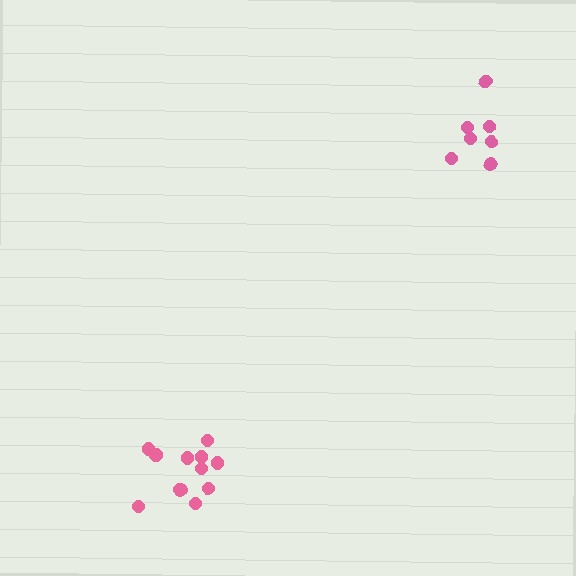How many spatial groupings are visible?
There are 2 spatial groupings.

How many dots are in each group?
Group 1: 7 dots, Group 2: 13 dots (20 total).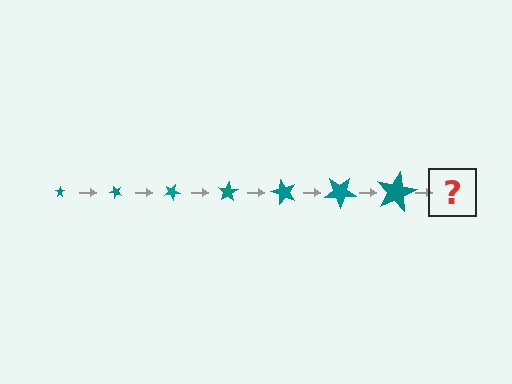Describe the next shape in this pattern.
It should be a star, larger than the previous one and rotated 350 degrees from the start.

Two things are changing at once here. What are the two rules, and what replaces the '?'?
The two rules are that the star grows larger each step and it rotates 50 degrees each step. The '?' should be a star, larger than the previous one and rotated 350 degrees from the start.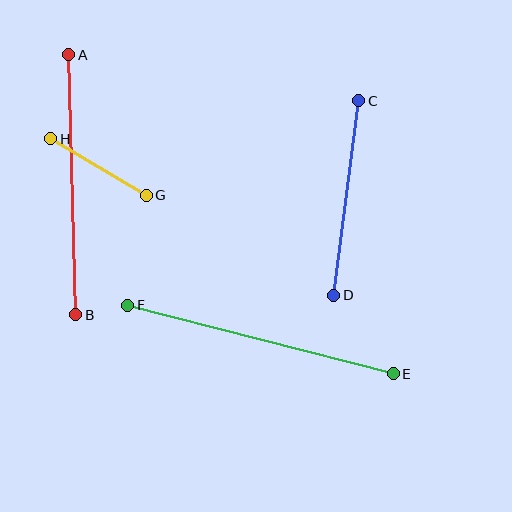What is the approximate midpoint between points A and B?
The midpoint is at approximately (72, 185) pixels.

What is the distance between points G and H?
The distance is approximately 111 pixels.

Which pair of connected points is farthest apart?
Points E and F are farthest apart.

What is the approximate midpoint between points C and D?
The midpoint is at approximately (346, 198) pixels.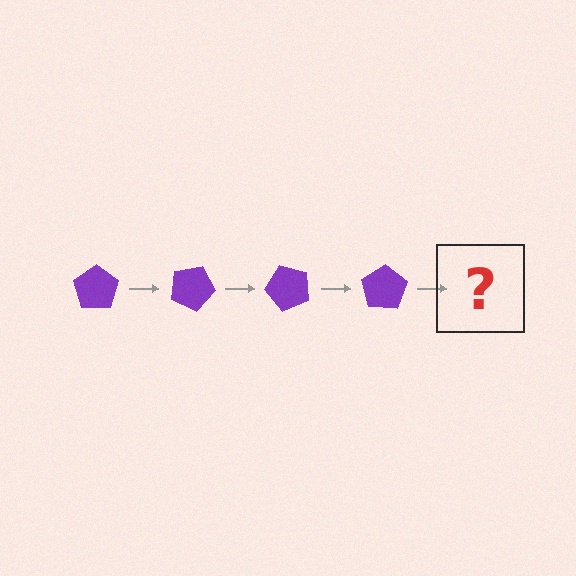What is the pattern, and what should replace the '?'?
The pattern is that the pentagon rotates 25 degrees each step. The '?' should be a purple pentagon rotated 100 degrees.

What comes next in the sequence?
The next element should be a purple pentagon rotated 100 degrees.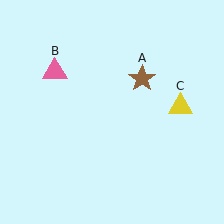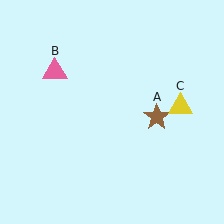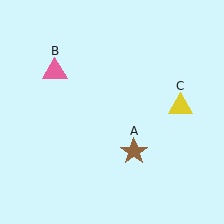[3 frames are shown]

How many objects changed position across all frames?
1 object changed position: brown star (object A).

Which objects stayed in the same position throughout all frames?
Pink triangle (object B) and yellow triangle (object C) remained stationary.